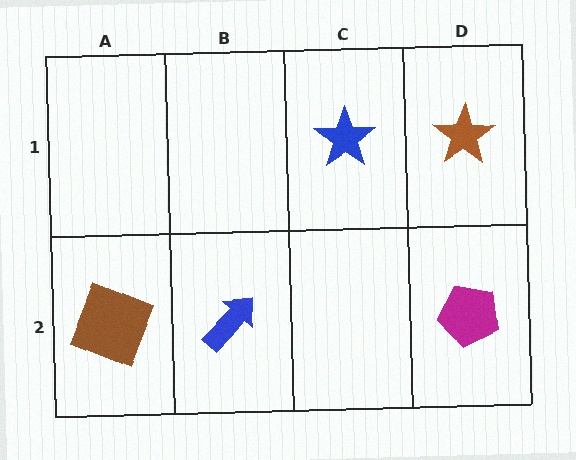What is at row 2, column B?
A blue arrow.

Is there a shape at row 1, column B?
No, that cell is empty.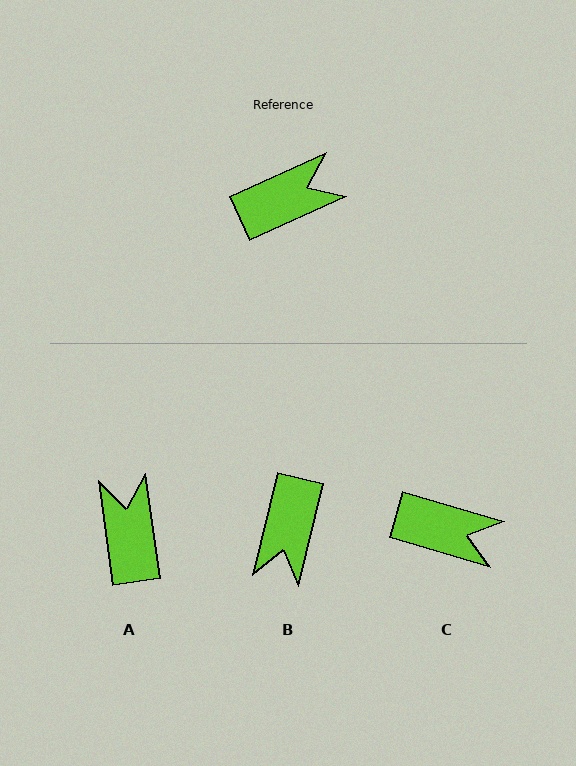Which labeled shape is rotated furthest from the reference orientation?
B, about 128 degrees away.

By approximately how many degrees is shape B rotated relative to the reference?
Approximately 128 degrees clockwise.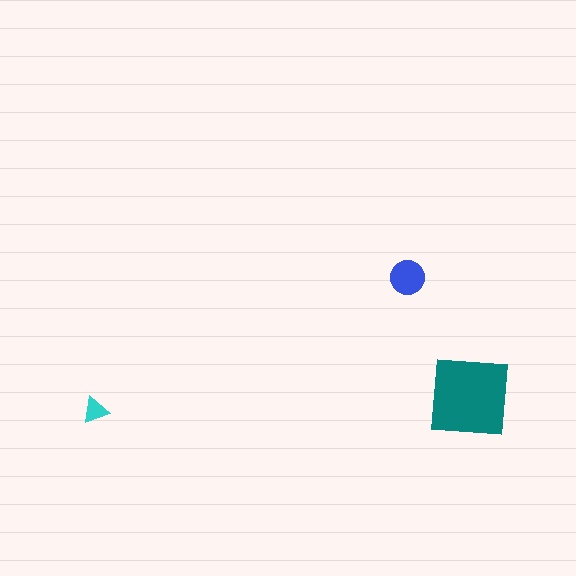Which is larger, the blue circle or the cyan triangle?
The blue circle.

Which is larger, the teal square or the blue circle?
The teal square.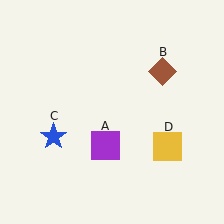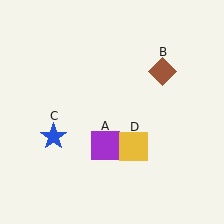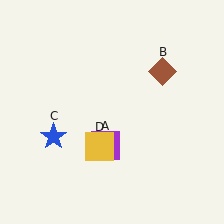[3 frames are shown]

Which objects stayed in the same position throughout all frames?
Purple square (object A) and brown diamond (object B) and blue star (object C) remained stationary.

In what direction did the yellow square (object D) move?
The yellow square (object D) moved left.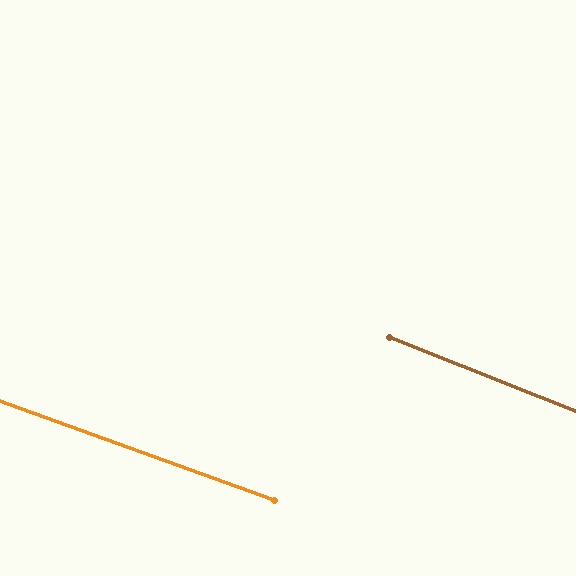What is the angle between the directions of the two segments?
Approximately 2 degrees.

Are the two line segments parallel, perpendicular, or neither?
Parallel — their directions differ by only 1.8°.